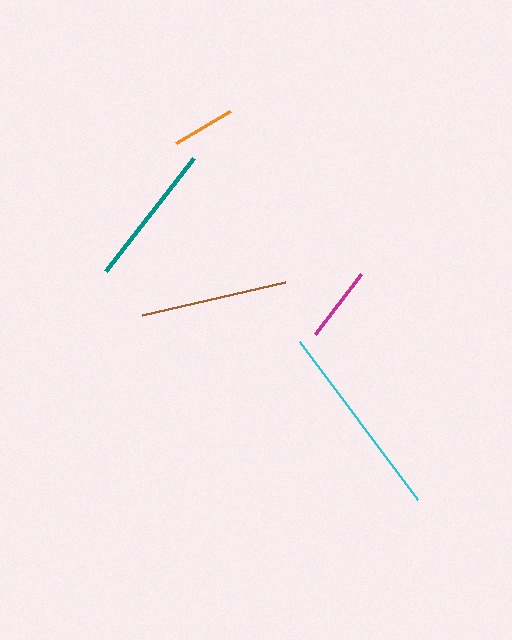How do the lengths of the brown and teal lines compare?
The brown and teal lines are approximately the same length.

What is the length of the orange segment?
The orange segment is approximately 63 pixels long.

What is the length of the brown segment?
The brown segment is approximately 147 pixels long.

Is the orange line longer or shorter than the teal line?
The teal line is longer than the orange line.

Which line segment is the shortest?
The orange line is the shortest at approximately 63 pixels.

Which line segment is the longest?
The cyan line is the longest at approximately 198 pixels.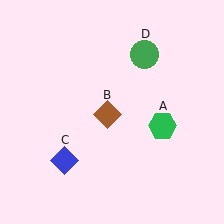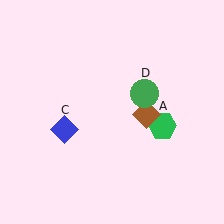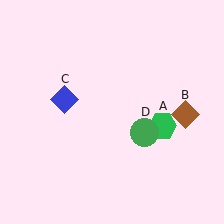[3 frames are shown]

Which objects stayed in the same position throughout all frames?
Green hexagon (object A) remained stationary.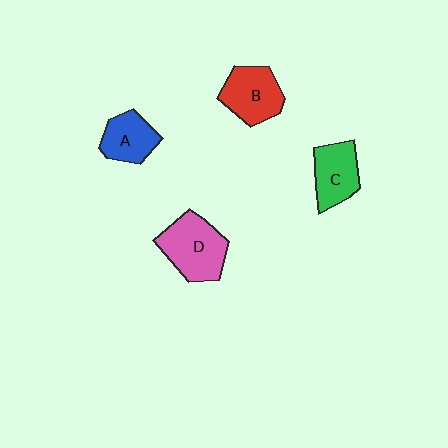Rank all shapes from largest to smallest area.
From largest to smallest: D (pink), B (red), C (green), A (blue).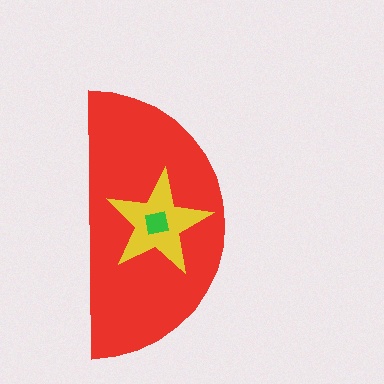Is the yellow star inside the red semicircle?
Yes.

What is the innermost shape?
The green square.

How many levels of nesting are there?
3.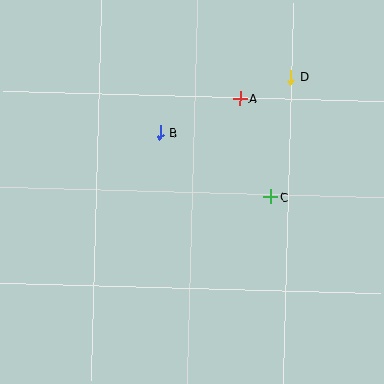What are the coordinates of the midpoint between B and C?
The midpoint between B and C is at (215, 165).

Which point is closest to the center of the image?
Point B at (160, 133) is closest to the center.